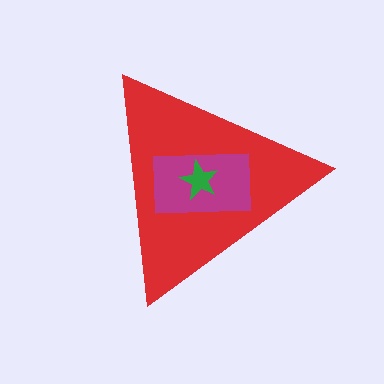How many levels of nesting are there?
3.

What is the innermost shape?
The green star.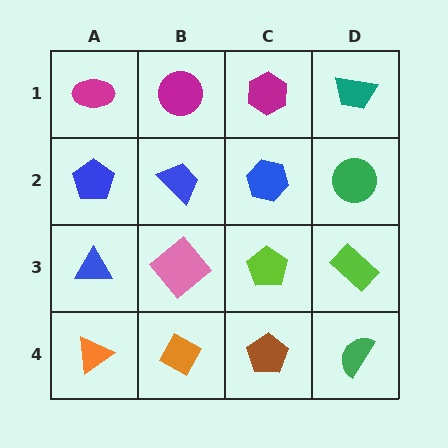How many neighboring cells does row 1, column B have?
3.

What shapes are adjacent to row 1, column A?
A blue pentagon (row 2, column A), a magenta circle (row 1, column B).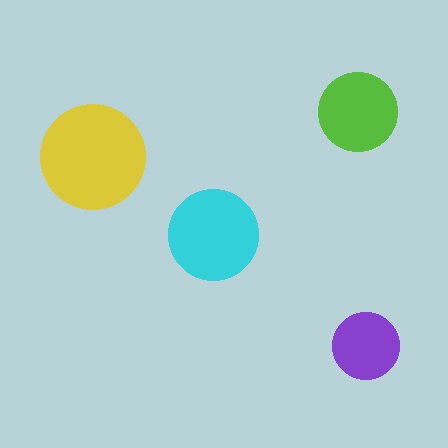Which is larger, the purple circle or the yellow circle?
The yellow one.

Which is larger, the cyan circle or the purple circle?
The cyan one.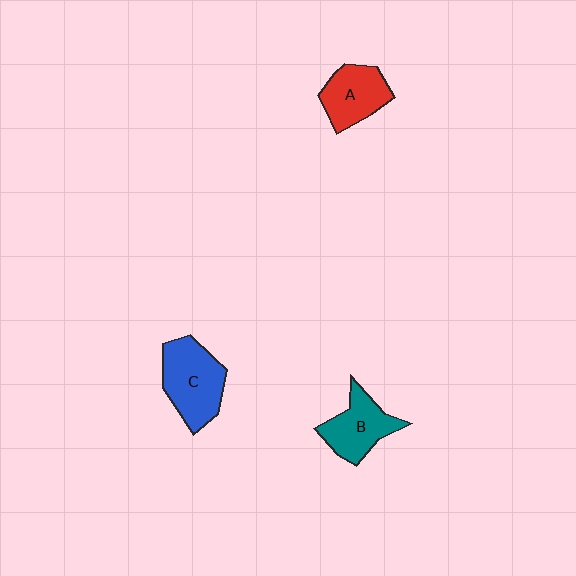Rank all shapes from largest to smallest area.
From largest to smallest: C (blue), B (teal), A (red).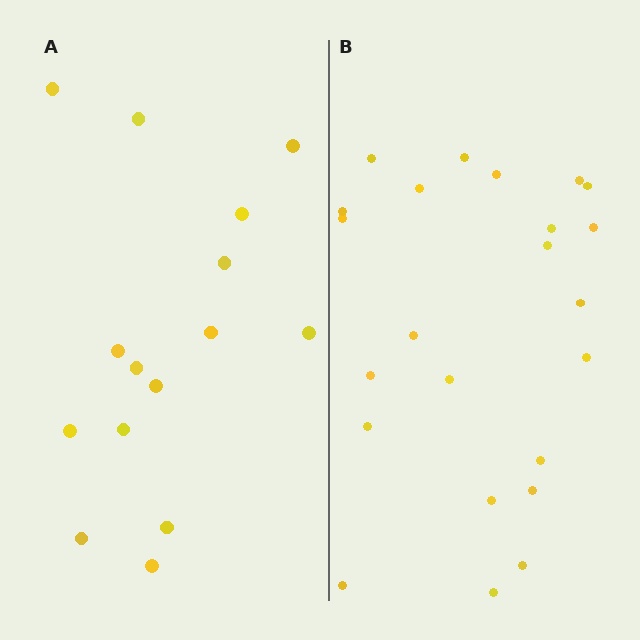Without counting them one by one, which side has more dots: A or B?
Region B (the right region) has more dots.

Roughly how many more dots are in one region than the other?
Region B has roughly 8 or so more dots than region A.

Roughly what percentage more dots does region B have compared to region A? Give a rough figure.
About 55% more.